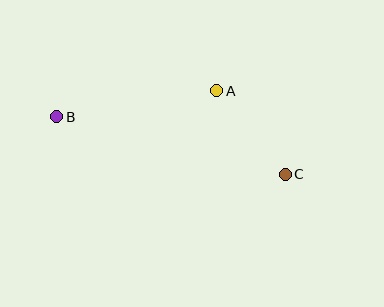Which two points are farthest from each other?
Points B and C are farthest from each other.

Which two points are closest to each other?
Points A and C are closest to each other.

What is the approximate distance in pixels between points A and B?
The distance between A and B is approximately 162 pixels.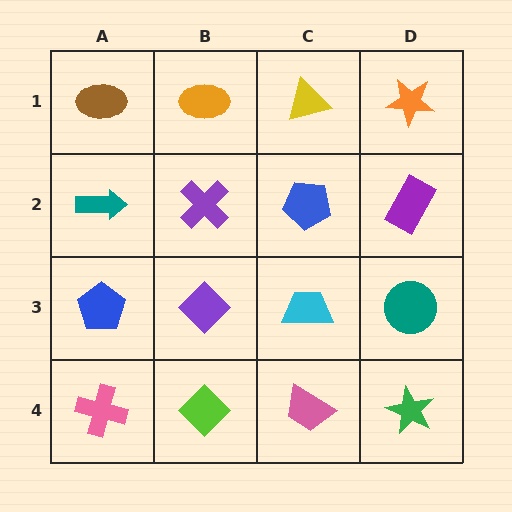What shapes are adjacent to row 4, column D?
A teal circle (row 3, column D), a pink trapezoid (row 4, column C).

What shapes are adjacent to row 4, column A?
A blue pentagon (row 3, column A), a lime diamond (row 4, column B).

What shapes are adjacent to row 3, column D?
A purple rectangle (row 2, column D), a green star (row 4, column D), a cyan trapezoid (row 3, column C).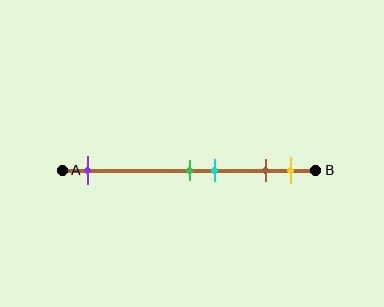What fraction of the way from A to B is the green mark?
The green mark is approximately 50% (0.5) of the way from A to B.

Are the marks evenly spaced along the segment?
No, the marks are not evenly spaced.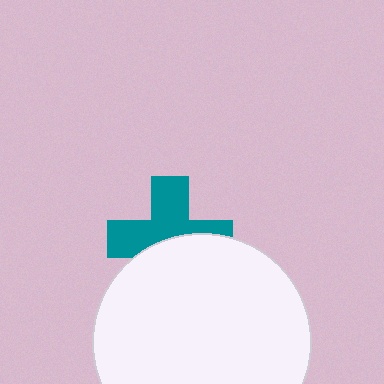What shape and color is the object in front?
The object in front is a white circle.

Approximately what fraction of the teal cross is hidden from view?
Roughly 44% of the teal cross is hidden behind the white circle.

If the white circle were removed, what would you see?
You would see the complete teal cross.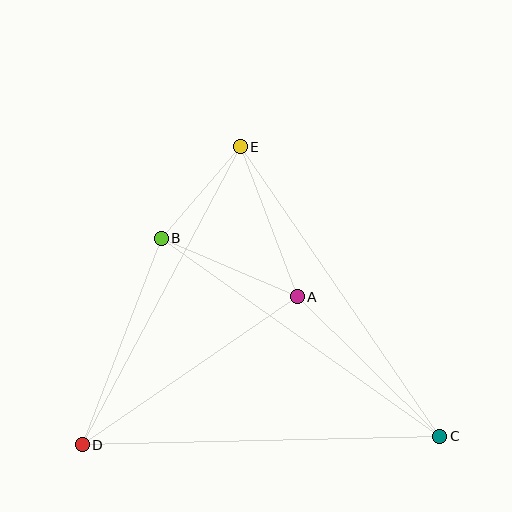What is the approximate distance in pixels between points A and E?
The distance between A and E is approximately 160 pixels.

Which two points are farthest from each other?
Points C and D are farthest from each other.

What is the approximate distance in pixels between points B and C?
The distance between B and C is approximately 342 pixels.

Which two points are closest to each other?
Points B and E are closest to each other.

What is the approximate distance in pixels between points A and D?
The distance between A and D is approximately 261 pixels.